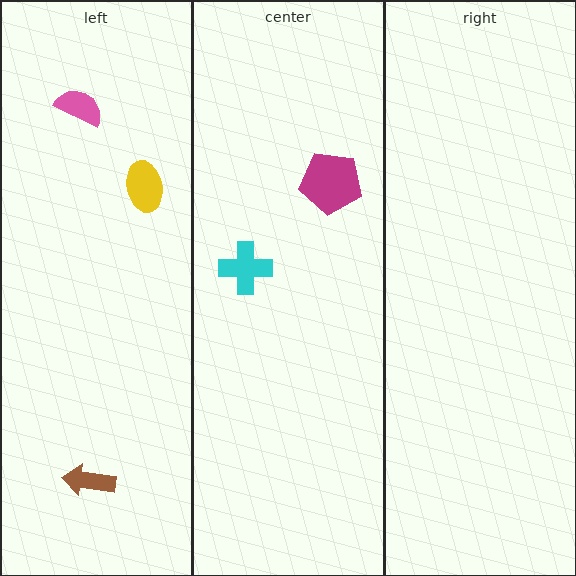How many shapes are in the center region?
2.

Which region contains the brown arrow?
The left region.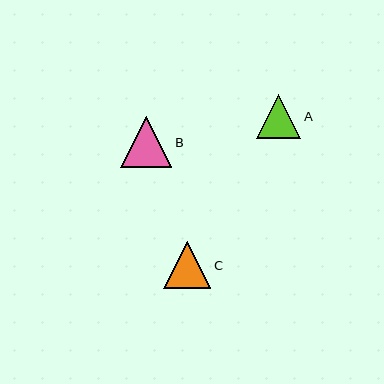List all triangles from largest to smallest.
From largest to smallest: B, C, A.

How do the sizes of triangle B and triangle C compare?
Triangle B and triangle C are approximately the same size.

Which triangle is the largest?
Triangle B is the largest with a size of approximately 51 pixels.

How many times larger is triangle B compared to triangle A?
Triangle B is approximately 1.2 times the size of triangle A.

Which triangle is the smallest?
Triangle A is the smallest with a size of approximately 44 pixels.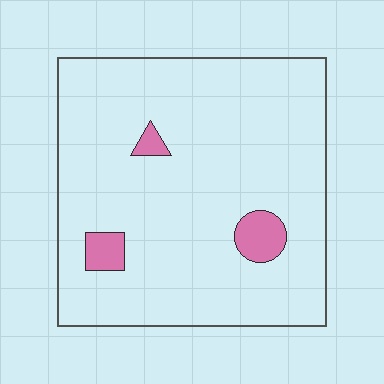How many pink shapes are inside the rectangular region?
3.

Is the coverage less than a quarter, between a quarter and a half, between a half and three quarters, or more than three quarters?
Less than a quarter.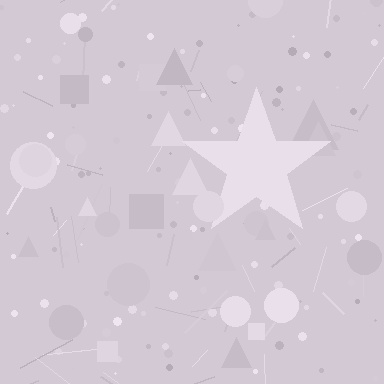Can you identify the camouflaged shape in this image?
The camouflaged shape is a star.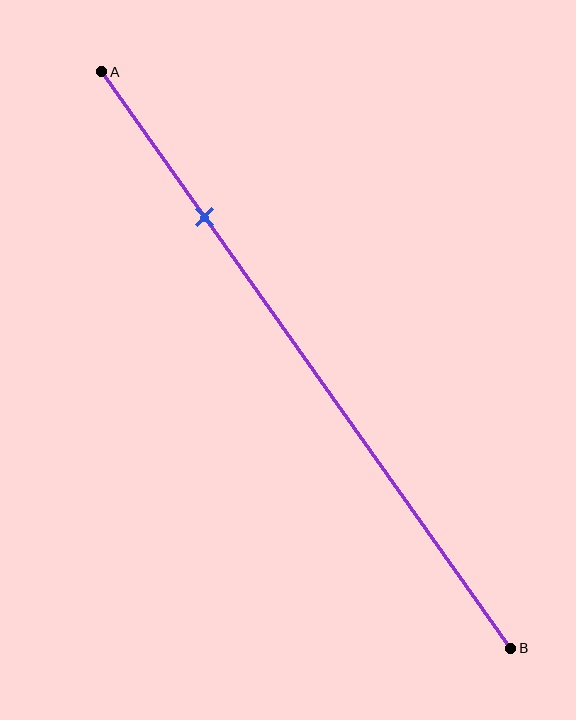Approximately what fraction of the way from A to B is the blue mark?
The blue mark is approximately 25% of the way from A to B.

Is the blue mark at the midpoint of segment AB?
No, the mark is at about 25% from A, not at the 50% midpoint.